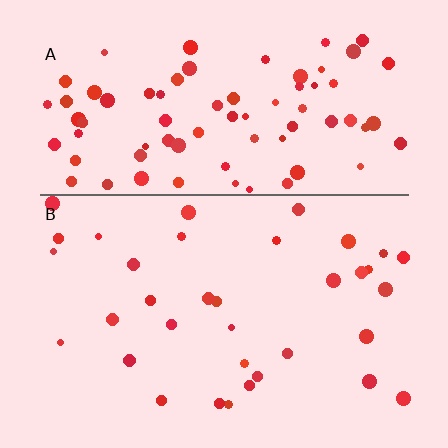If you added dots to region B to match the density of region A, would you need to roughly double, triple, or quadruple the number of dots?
Approximately double.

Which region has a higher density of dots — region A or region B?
A (the top).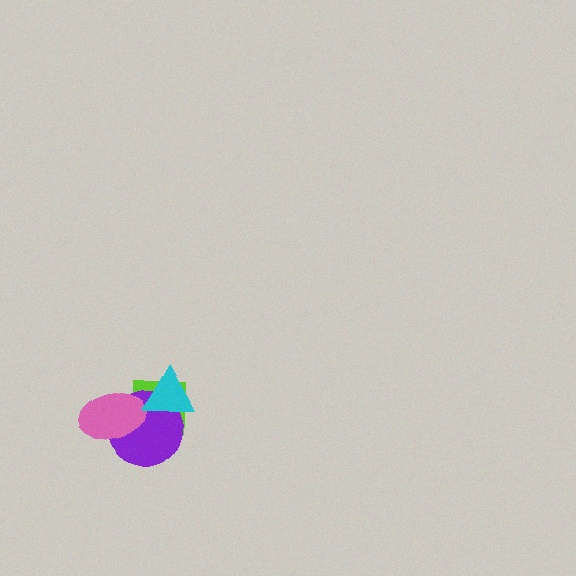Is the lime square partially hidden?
Yes, it is partially covered by another shape.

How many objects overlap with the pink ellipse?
2 objects overlap with the pink ellipse.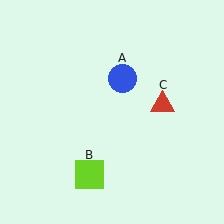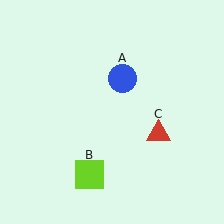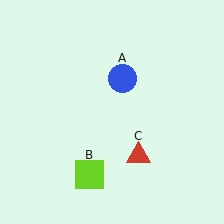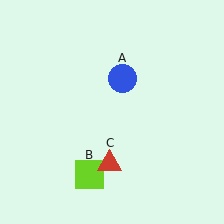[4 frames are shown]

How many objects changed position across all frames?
1 object changed position: red triangle (object C).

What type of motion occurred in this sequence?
The red triangle (object C) rotated clockwise around the center of the scene.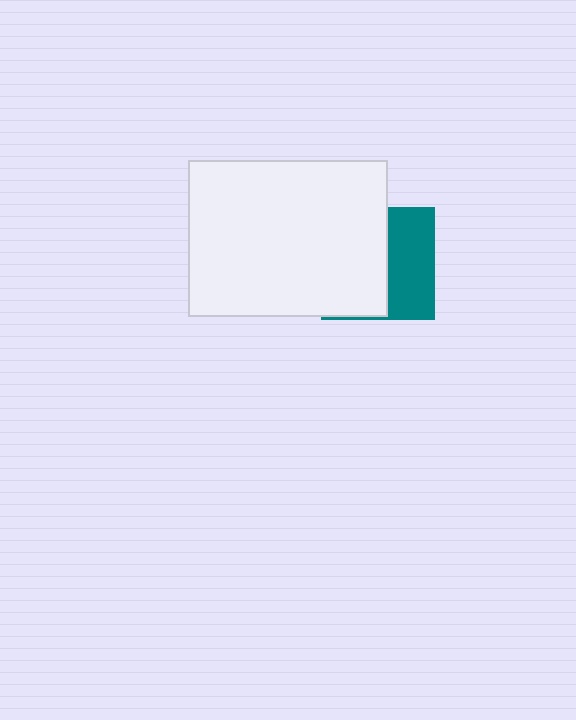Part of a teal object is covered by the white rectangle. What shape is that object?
It is a square.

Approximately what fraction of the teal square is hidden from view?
Roughly 57% of the teal square is hidden behind the white rectangle.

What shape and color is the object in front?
The object in front is a white rectangle.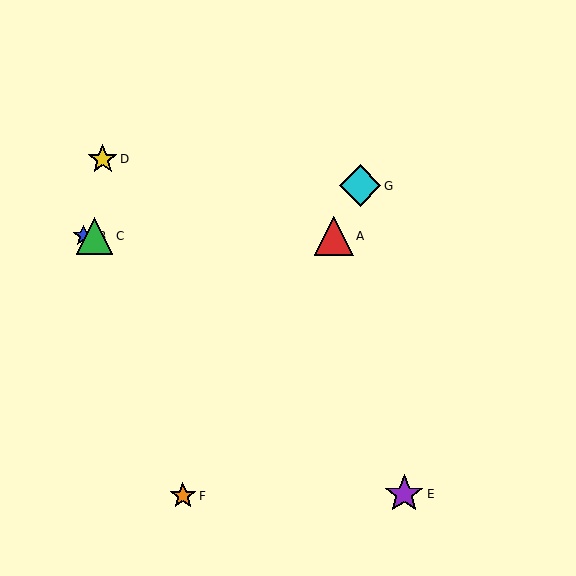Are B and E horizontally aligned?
No, B is at y≈236 and E is at y≈494.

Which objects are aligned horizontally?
Objects A, B, C are aligned horizontally.